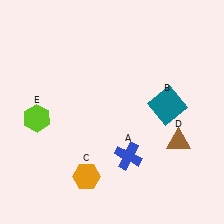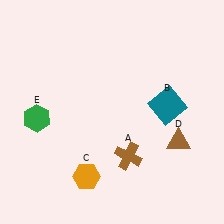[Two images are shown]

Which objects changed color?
A changed from blue to brown. E changed from lime to green.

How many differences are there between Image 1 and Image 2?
There are 2 differences between the two images.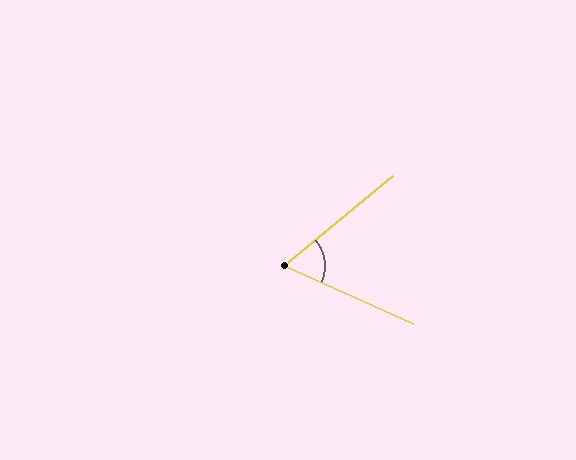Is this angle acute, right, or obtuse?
It is acute.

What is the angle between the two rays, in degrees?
Approximately 64 degrees.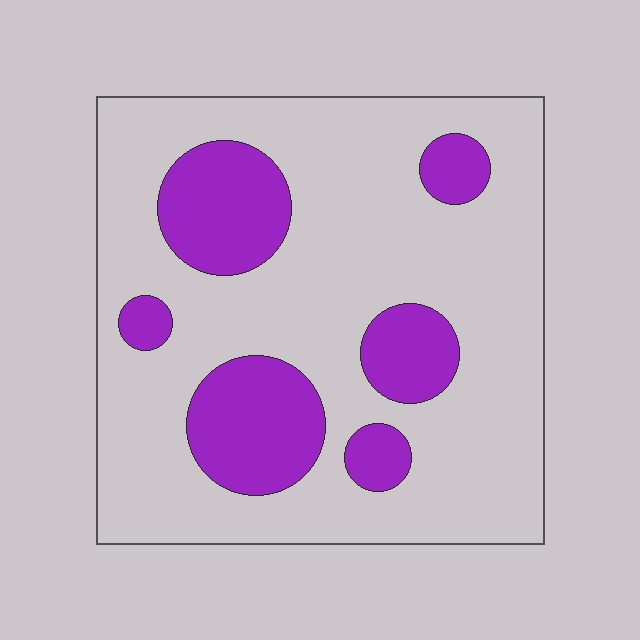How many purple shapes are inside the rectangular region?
6.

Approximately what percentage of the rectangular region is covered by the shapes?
Approximately 25%.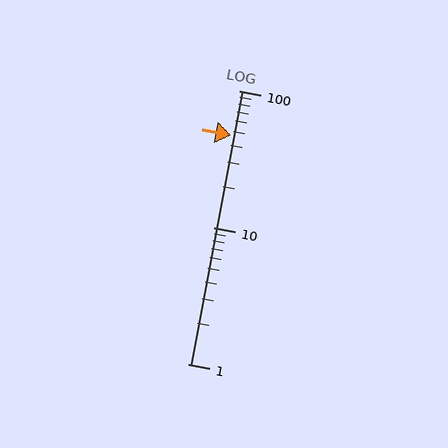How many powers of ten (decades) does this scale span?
The scale spans 2 decades, from 1 to 100.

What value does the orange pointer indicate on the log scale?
The pointer indicates approximately 47.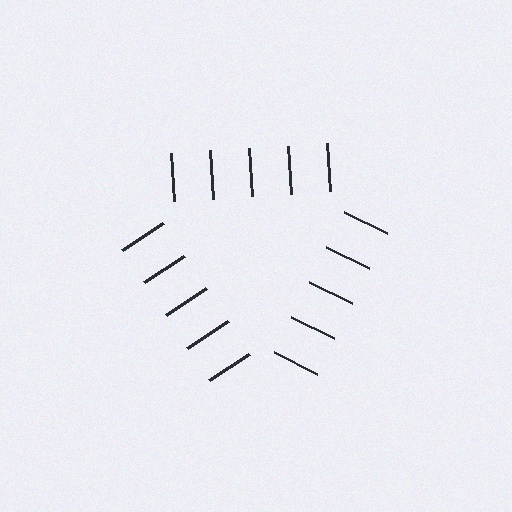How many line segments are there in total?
15 — 5 along each of the 3 edges.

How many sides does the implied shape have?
3 sides — the line-ends trace a triangle.